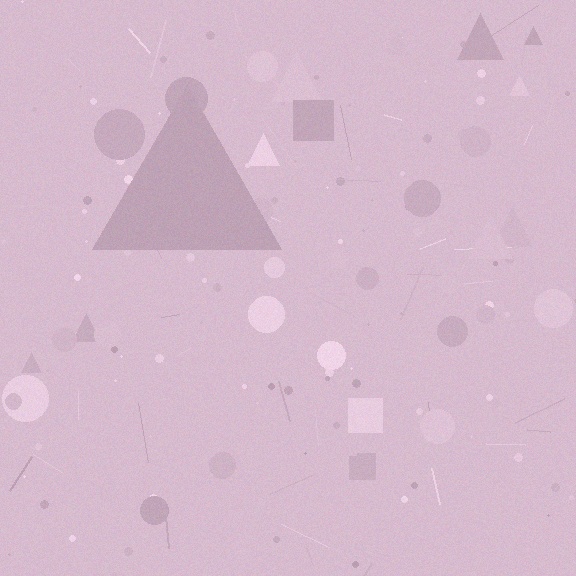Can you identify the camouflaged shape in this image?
The camouflaged shape is a triangle.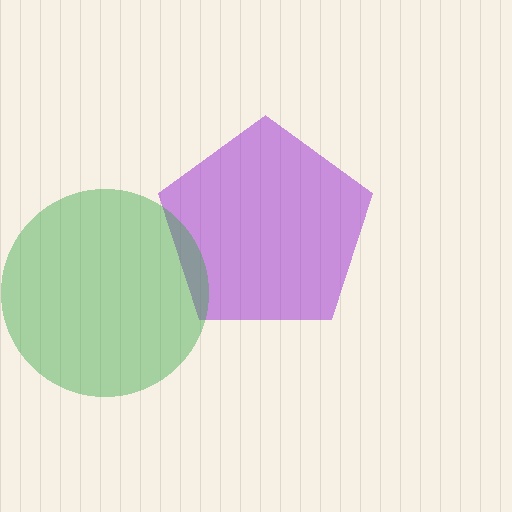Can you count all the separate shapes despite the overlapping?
Yes, there are 2 separate shapes.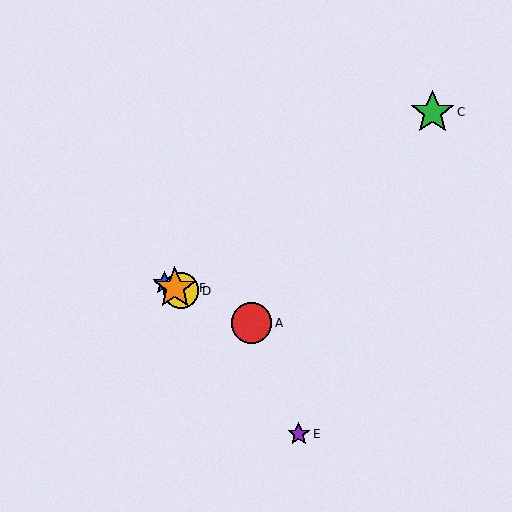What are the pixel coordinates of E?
Object E is at (299, 434).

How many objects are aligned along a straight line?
4 objects (A, B, D, F) are aligned along a straight line.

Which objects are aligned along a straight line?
Objects A, B, D, F are aligned along a straight line.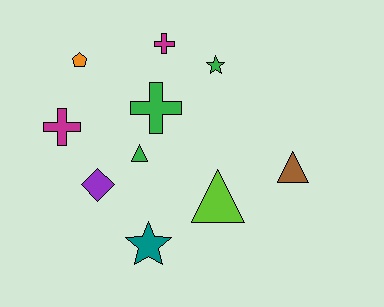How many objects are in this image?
There are 10 objects.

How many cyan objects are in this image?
There are no cyan objects.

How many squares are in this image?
There are no squares.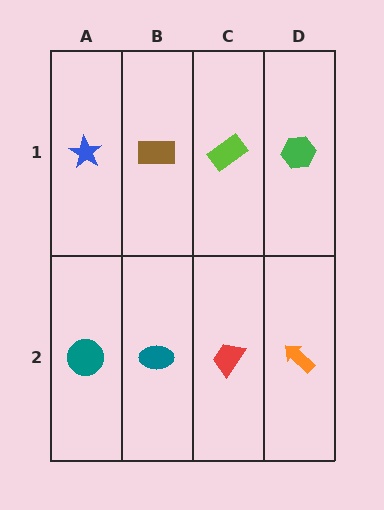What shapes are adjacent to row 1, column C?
A red trapezoid (row 2, column C), a brown rectangle (row 1, column B), a green hexagon (row 1, column D).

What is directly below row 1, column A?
A teal circle.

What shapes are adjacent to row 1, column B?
A teal ellipse (row 2, column B), a blue star (row 1, column A), a lime rectangle (row 1, column C).